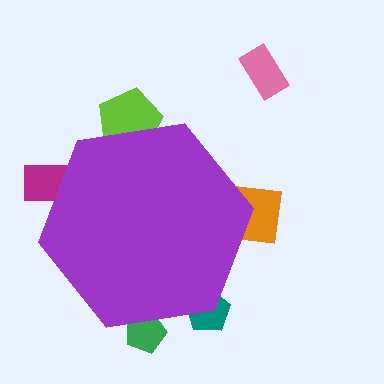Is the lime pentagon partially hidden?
Yes, the lime pentagon is partially hidden behind the purple hexagon.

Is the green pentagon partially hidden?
Yes, the green pentagon is partially hidden behind the purple hexagon.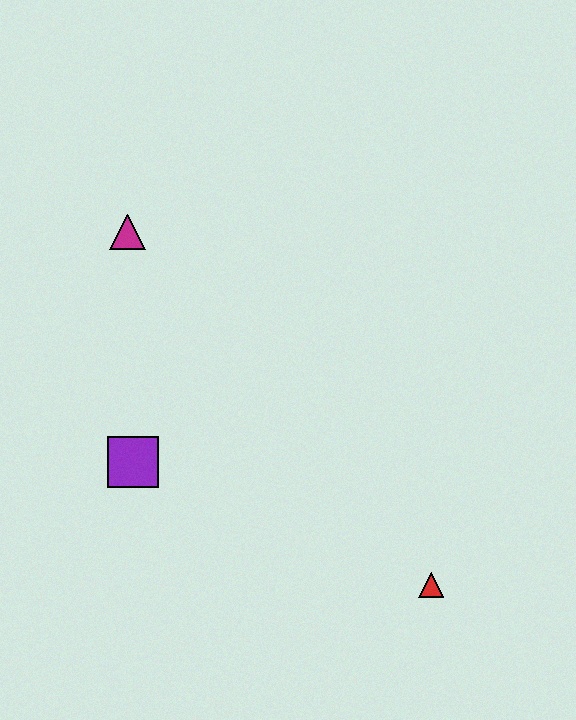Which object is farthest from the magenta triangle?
The red triangle is farthest from the magenta triangle.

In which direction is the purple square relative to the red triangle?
The purple square is to the left of the red triangle.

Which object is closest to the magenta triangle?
The purple square is closest to the magenta triangle.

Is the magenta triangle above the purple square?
Yes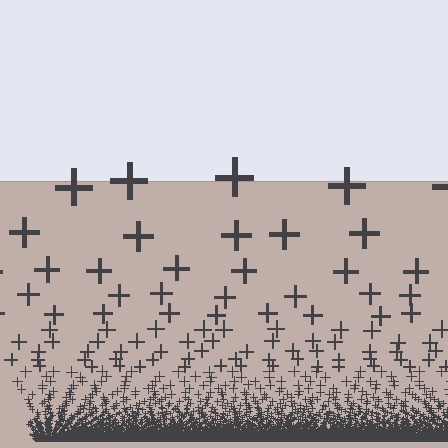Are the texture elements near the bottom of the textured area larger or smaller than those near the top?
Smaller. The gradient is inverted — elements near the bottom are smaller and denser.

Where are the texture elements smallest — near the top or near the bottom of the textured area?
Near the bottom.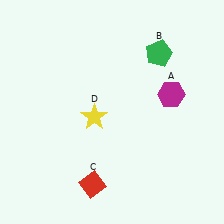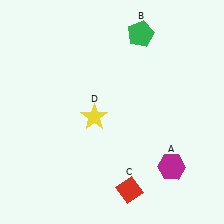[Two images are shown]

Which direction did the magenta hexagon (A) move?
The magenta hexagon (A) moved down.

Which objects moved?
The objects that moved are: the magenta hexagon (A), the green pentagon (B), the red diamond (C).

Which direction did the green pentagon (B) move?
The green pentagon (B) moved up.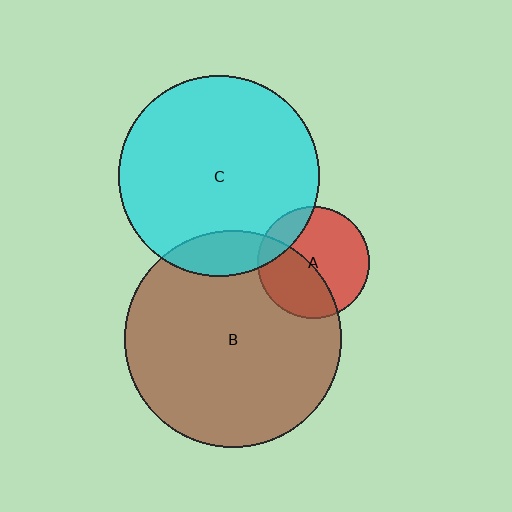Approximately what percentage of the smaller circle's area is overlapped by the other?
Approximately 40%.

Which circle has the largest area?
Circle B (brown).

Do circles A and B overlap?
Yes.